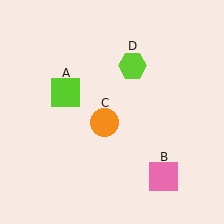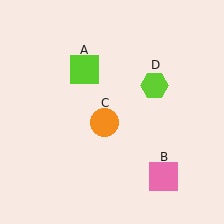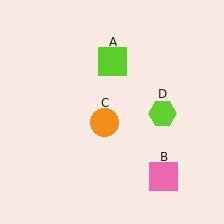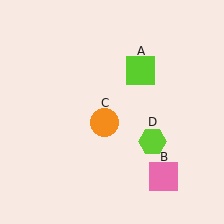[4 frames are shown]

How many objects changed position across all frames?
2 objects changed position: lime square (object A), lime hexagon (object D).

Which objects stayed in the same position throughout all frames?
Pink square (object B) and orange circle (object C) remained stationary.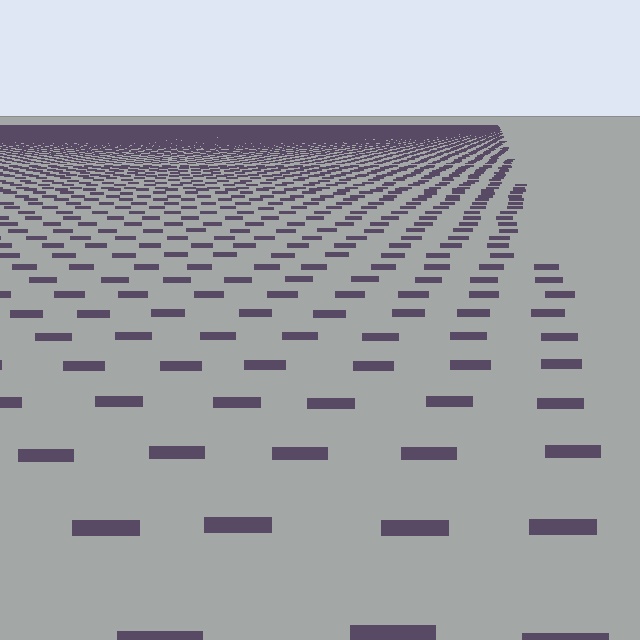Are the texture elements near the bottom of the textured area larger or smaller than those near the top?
Larger. Near the bottom, elements are closer to the viewer and appear at a bigger on-screen size.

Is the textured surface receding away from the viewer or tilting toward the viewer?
The surface is receding away from the viewer. Texture elements get smaller and denser toward the top.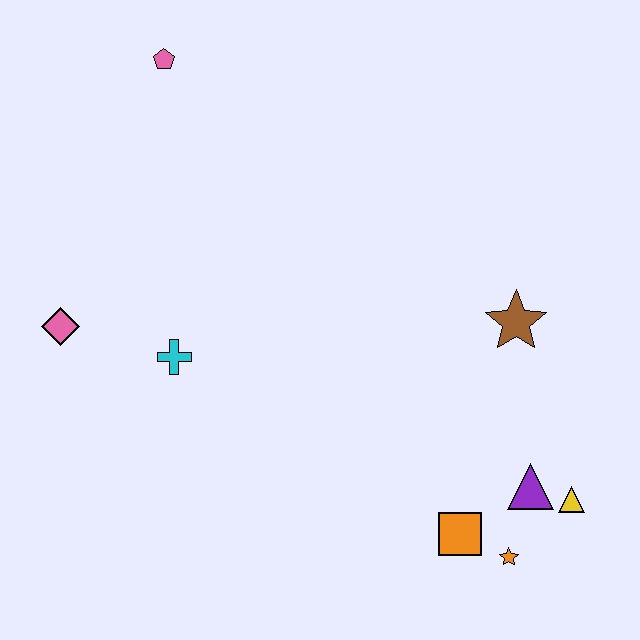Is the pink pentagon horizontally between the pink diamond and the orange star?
Yes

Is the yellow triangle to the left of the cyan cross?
No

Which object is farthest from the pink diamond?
The yellow triangle is farthest from the pink diamond.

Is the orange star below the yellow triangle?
Yes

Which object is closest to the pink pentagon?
The pink diamond is closest to the pink pentagon.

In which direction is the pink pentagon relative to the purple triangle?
The pink pentagon is above the purple triangle.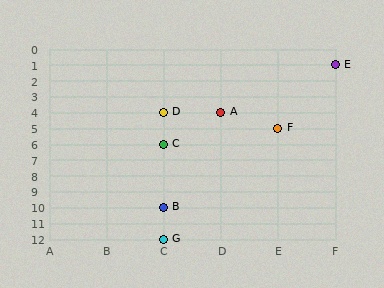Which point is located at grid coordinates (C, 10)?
Point B is at (C, 10).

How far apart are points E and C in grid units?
Points E and C are 3 columns and 5 rows apart (about 5.8 grid units diagonally).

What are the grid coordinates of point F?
Point F is at grid coordinates (E, 5).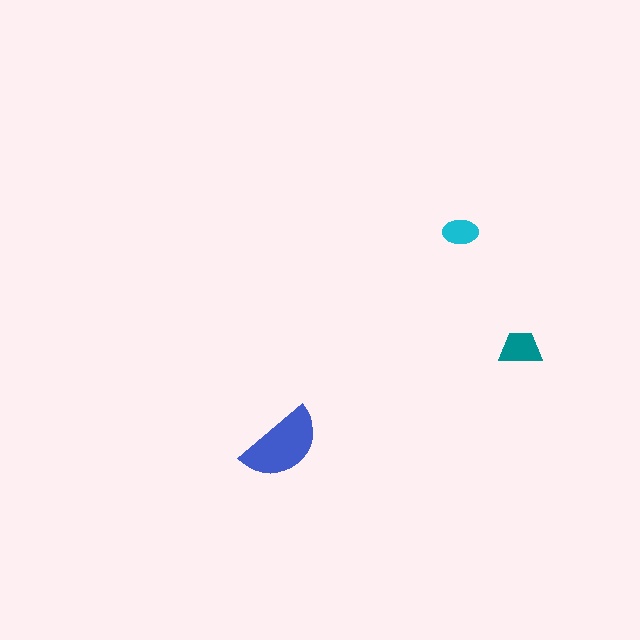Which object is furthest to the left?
The blue semicircle is leftmost.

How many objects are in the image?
There are 3 objects in the image.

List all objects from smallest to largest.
The cyan ellipse, the teal trapezoid, the blue semicircle.